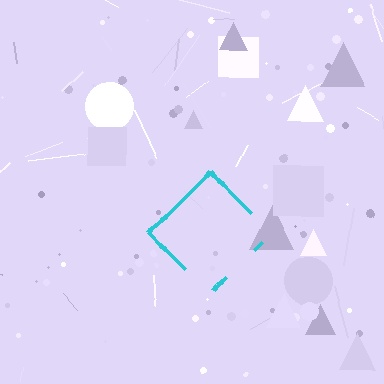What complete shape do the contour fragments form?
The contour fragments form a diamond.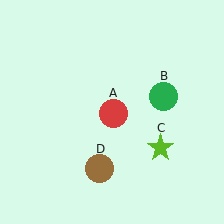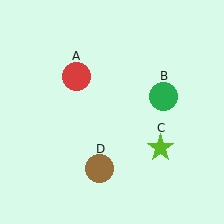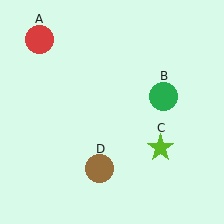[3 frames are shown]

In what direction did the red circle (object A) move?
The red circle (object A) moved up and to the left.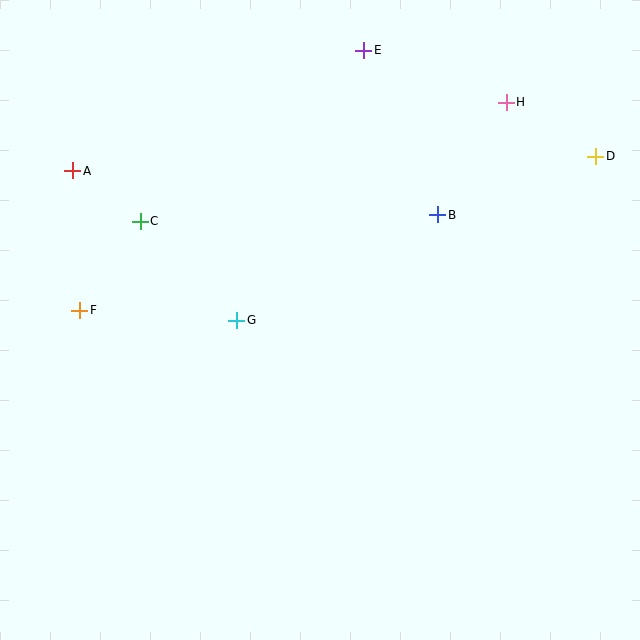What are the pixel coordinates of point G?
Point G is at (237, 320).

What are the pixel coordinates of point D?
Point D is at (596, 156).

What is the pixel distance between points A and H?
The distance between A and H is 439 pixels.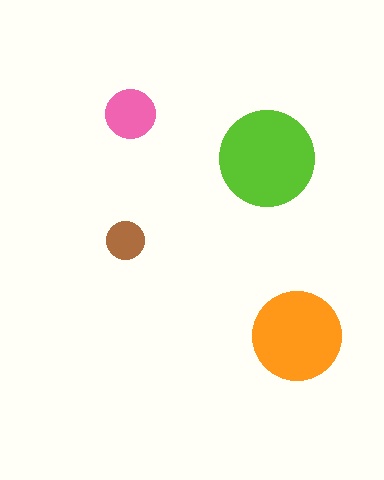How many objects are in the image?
There are 4 objects in the image.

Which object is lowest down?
The orange circle is bottommost.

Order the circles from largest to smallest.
the lime one, the orange one, the pink one, the brown one.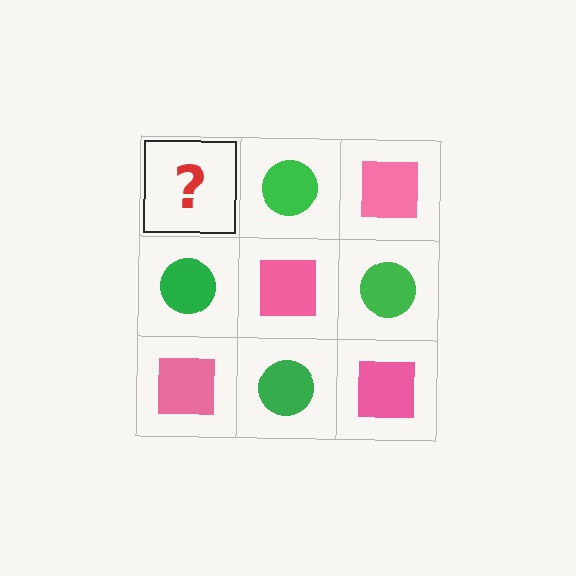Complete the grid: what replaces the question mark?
The question mark should be replaced with a pink square.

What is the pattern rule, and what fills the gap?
The rule is that it alternates pink square and green circle in a checkerboard pattern. The gap should be filled with a pink square.